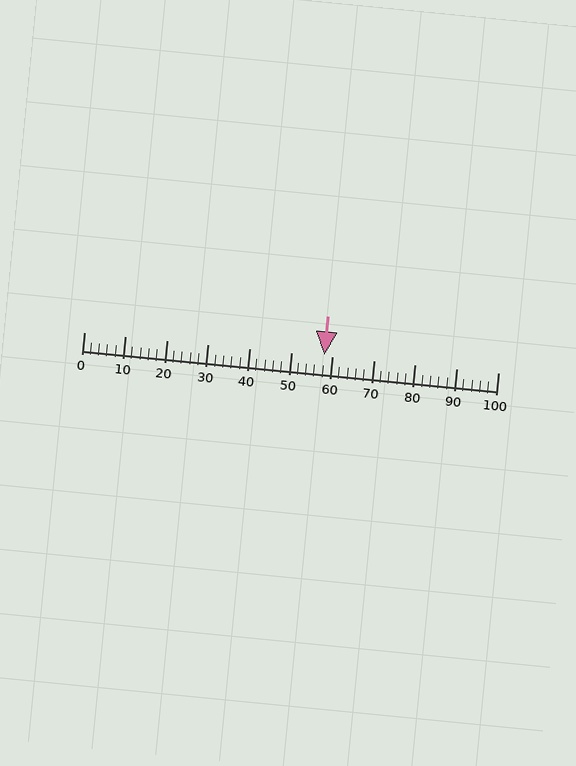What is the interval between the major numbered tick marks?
The major tick marks are spaced 10 units apart.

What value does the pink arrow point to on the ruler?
The pink arrow points to approximately 58.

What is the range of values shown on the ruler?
The ruler shows values from 0 to 100.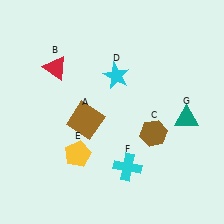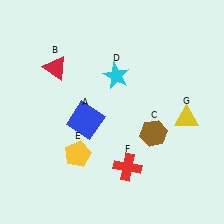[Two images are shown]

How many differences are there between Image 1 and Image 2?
There are 3 differences between the two images.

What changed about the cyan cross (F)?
In Image 1, F is cyan. In Image 2, it changed to red.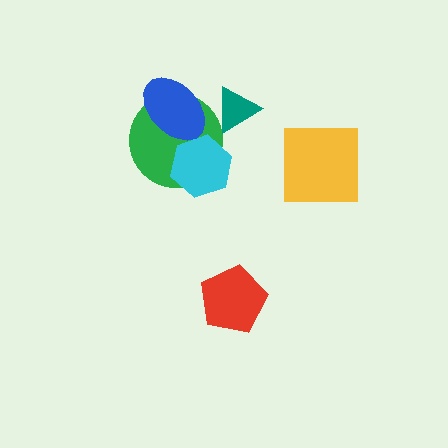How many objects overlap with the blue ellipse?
1 object overlaps with the blue ellipse.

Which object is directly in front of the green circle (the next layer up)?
The cyan hexagon is directly in front of the green circle.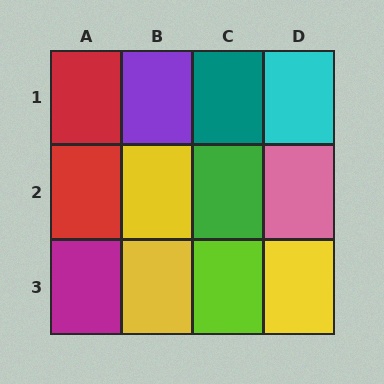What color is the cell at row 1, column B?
Purple.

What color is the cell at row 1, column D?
Cyan.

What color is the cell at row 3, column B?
Yellow.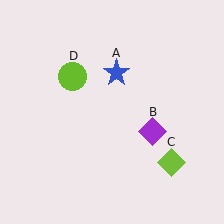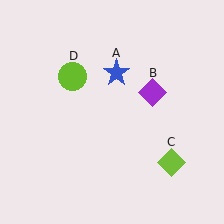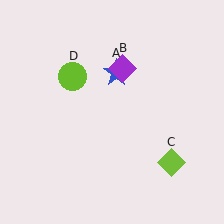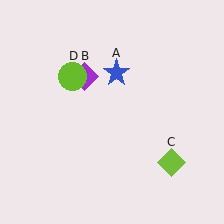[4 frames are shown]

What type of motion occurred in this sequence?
The purple diamond (object B) rotated counterclockwise around the center of the scene.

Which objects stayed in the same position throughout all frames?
Blue star (object A) and lime diamond (object C) and lime circle (object D) remained stationary.